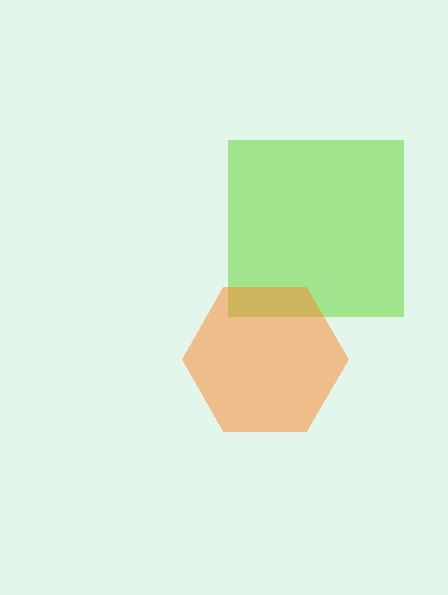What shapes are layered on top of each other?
The layered shapes are: a lime square, an orange hexagon.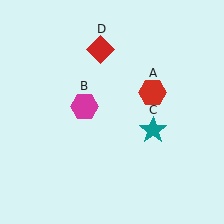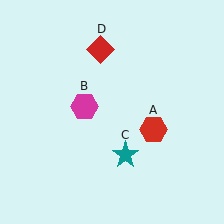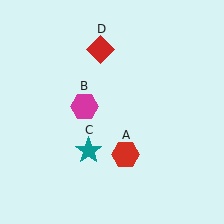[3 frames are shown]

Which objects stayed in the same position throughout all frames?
Magenta hexagon (object B) and red diamond (object D) remained stationary.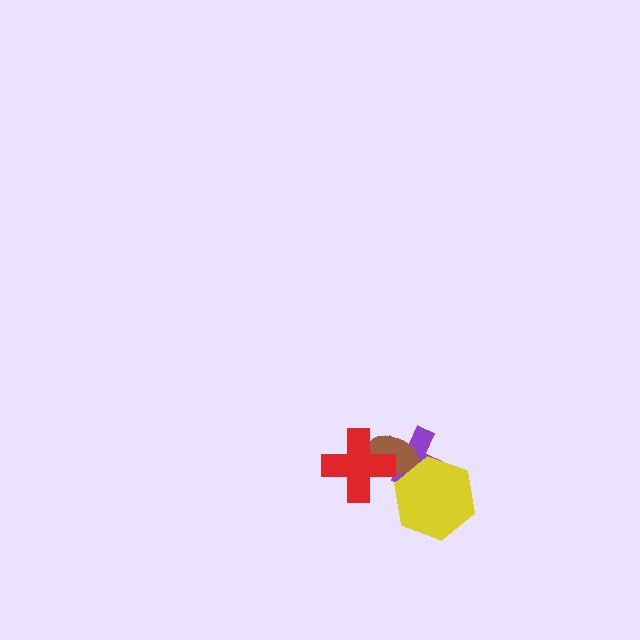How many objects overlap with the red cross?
2 objects overlap with the red cross.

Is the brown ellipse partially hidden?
Yes, it is partially covered by another shape.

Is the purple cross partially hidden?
Yes, it is partially covered by another shape.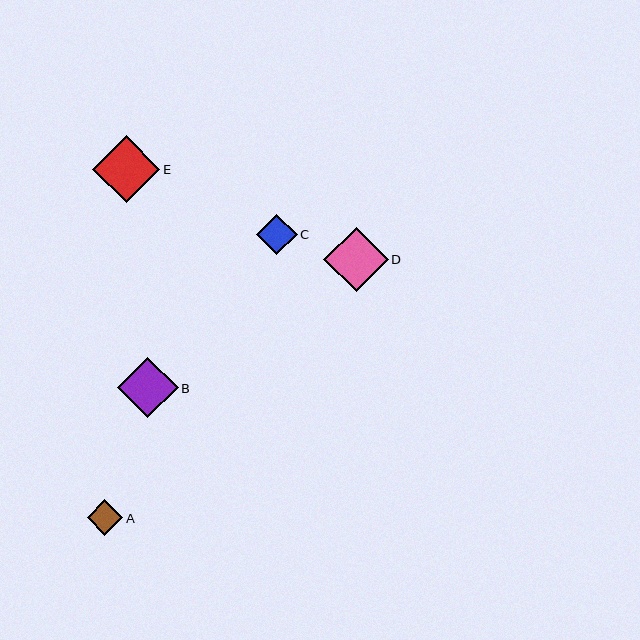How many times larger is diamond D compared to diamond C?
Diamond D is approximately 1.6 times the size of diamond C.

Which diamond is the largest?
Diamond E is the largest with a size of approximately 67 pixels.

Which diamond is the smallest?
Diamond A is the smallest with a size of approximately 36 pixels.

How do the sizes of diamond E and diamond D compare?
Diamond E and diamond D are approximately the same size.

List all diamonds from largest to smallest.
From largest to smallest: E, D, B, C, A.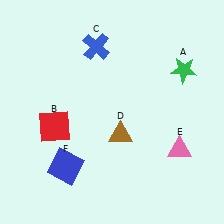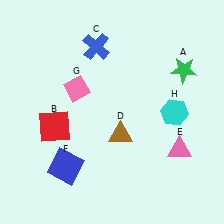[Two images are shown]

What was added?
A pink diamond (G), a cyan hexagon (H) were added in Image 2.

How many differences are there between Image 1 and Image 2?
There are 2 differences between the two images.